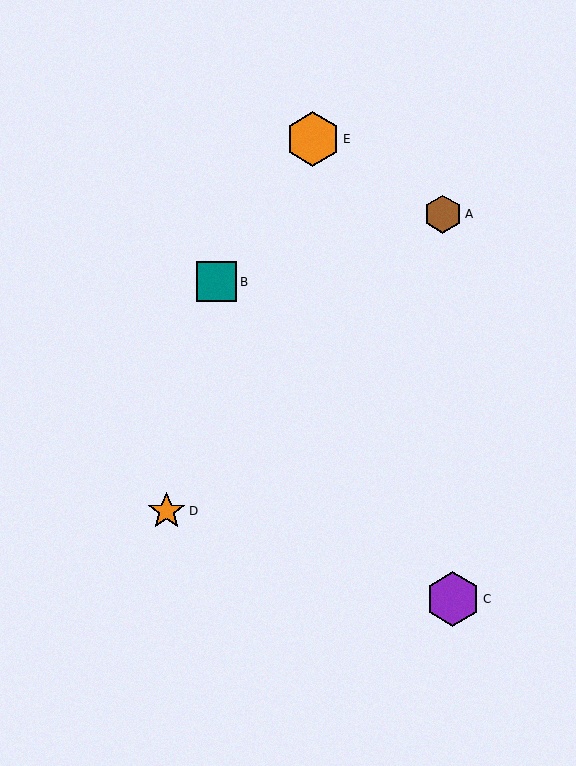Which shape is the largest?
The orange hexagon (labeled E) is the largest.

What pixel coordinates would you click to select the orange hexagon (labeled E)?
Click at (313, 139) to select the orange hexagon E.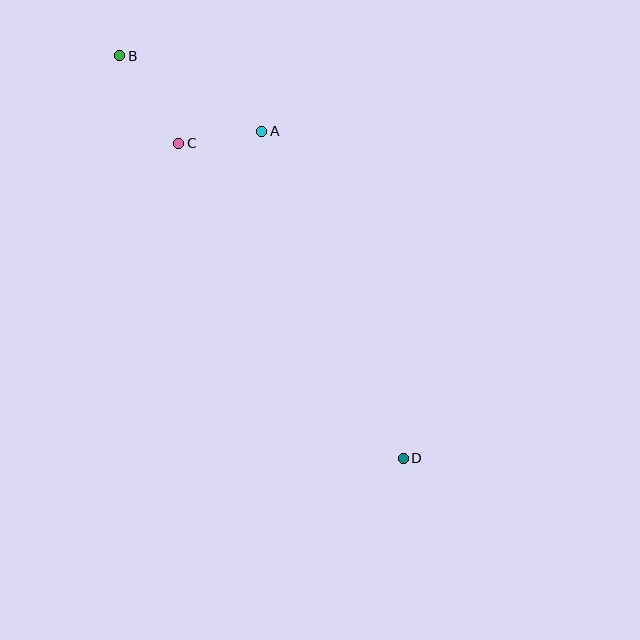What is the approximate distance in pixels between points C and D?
The distance between C and D is approximately 387 pixels.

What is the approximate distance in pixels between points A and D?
The distance between A and D is approximately 356 pixels.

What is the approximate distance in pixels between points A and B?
The distance between A and B is approximately 161 pixels.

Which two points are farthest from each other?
Points B and D are farthest from each other.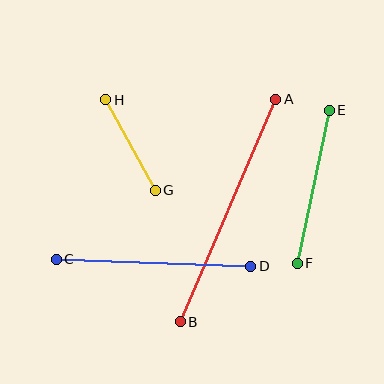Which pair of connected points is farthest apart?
Points A and B are farthest apart.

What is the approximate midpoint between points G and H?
The midpoint is at approximately (130, 145) pixels.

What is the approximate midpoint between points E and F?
The midpoint is at approximately (313, 187) pixels.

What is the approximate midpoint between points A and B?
The midpoint is at approximately (228, 210) pixels.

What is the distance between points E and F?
The distance is approximately 156 pixels.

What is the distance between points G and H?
The distance is approximately 103 pixels.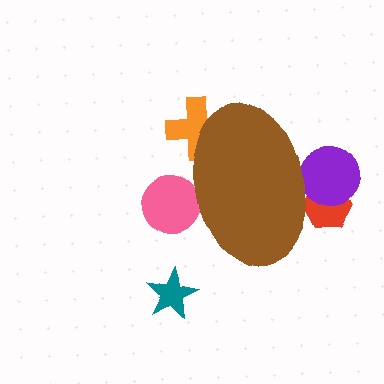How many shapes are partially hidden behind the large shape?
4 shapes are partially hidden.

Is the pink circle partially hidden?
Yes, the pink circle is partially hidden behind the brown ellipse.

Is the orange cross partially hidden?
Yes, the orange cross is partially hidden behind the brown ellipse.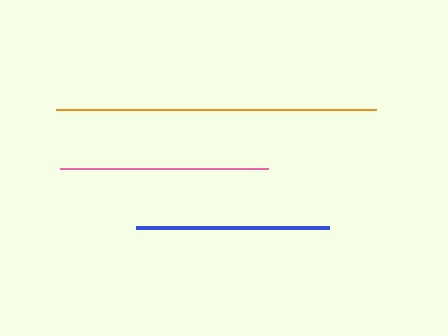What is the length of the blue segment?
The blue segment is approximately 193 pixels long.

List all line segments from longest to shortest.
From longest to shortest: orange, pink, blue.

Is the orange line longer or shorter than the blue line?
The orange line is longer than the blue line.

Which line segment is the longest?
The orange line is the longest at approximately 320 pixels.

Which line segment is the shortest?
The blue line is the shortest at approximately 193 pixels.